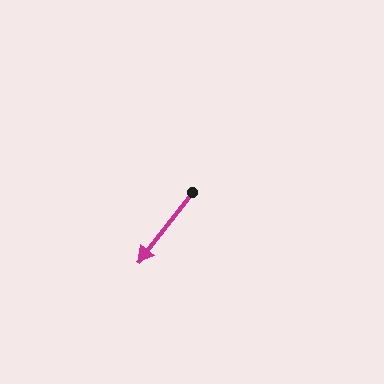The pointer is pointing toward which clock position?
Roughly 7 o'clock.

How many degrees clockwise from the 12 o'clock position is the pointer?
Approximately 218 degrees.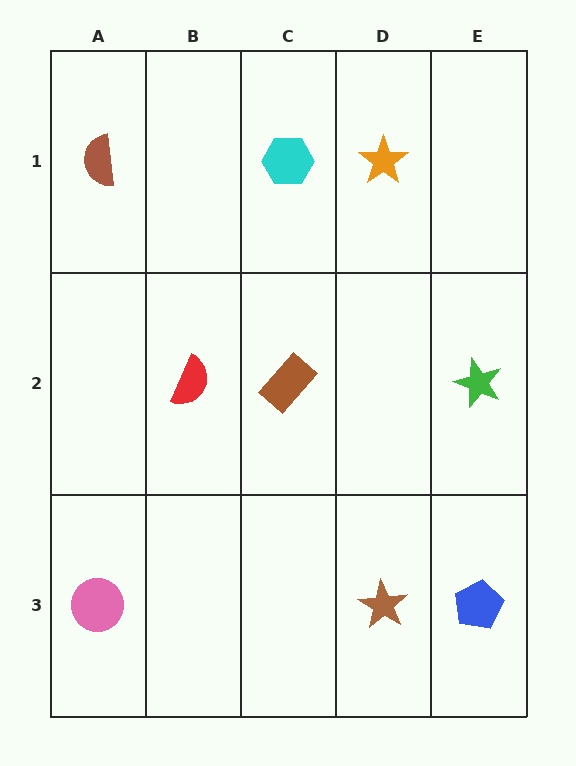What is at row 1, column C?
A cyan hexagon.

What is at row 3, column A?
A pink circle.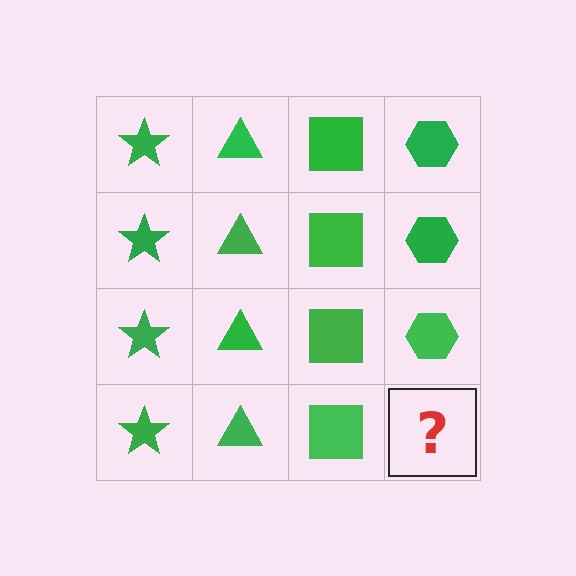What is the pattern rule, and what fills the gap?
The rule is that each column has a consistent shape. The gap should be filled with a green hexagon.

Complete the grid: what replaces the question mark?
The question mark should be replaced with a green hexagon.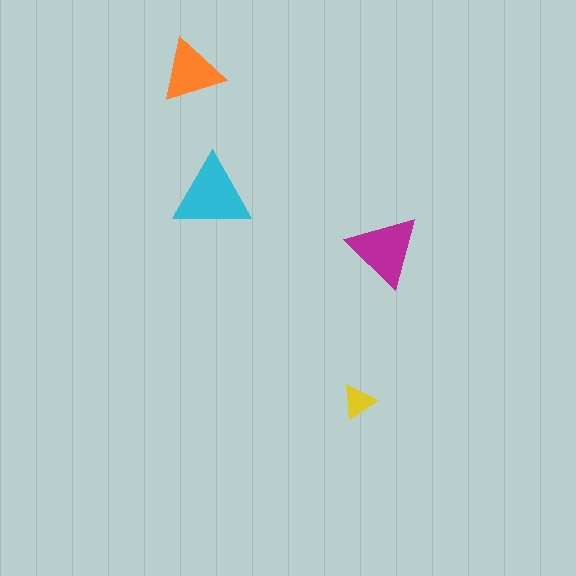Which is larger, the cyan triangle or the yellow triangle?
The cyan one.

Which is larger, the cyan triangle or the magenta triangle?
The cyan one.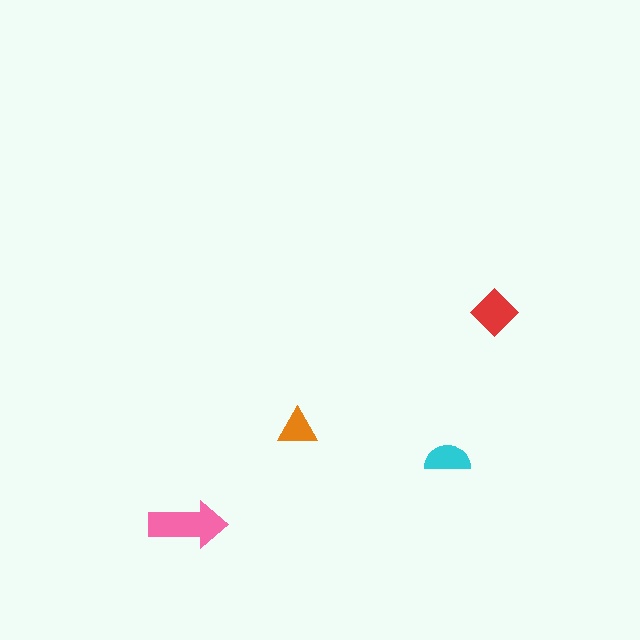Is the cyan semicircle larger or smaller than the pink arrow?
Smaller.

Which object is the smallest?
The orange triangle.